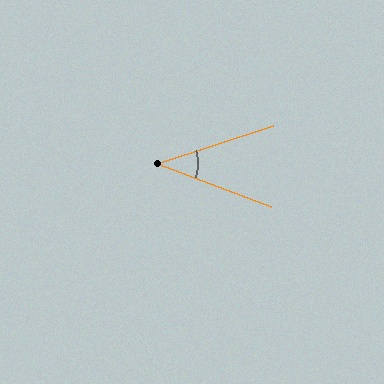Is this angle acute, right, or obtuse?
It is acute.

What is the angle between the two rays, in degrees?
Approximately 39 degrees.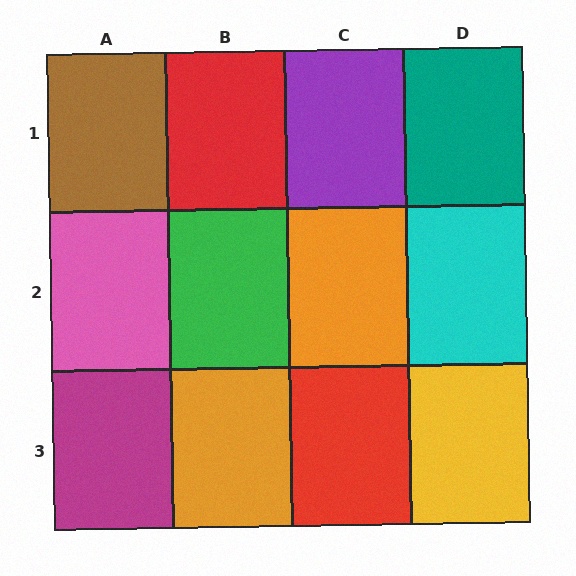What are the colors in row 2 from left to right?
Pink, green, orange, cyan.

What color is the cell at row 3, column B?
Orange.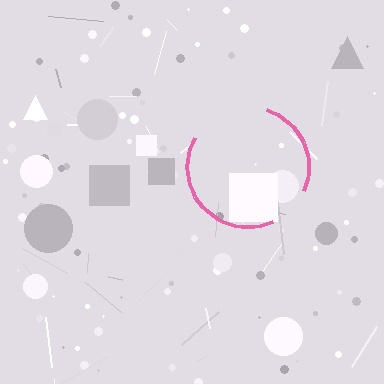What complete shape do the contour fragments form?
The contour fragments form a circle.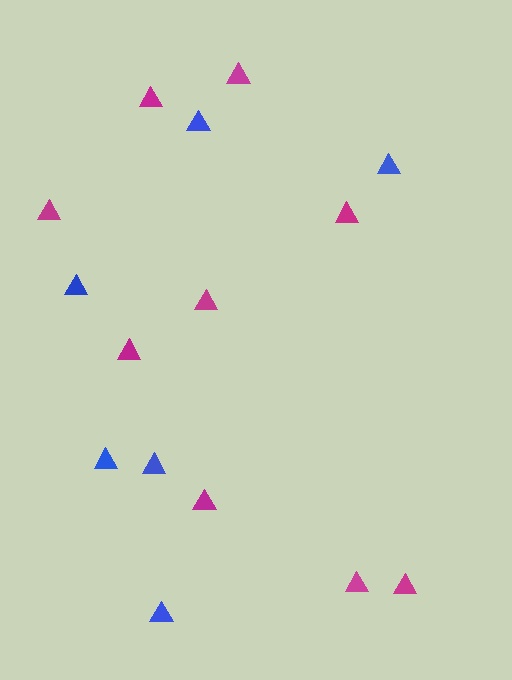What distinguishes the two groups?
There are 2 groups: one group of magenta triangles (9) and one group of blue triangles (6).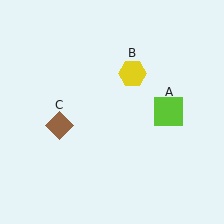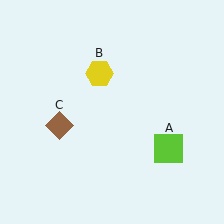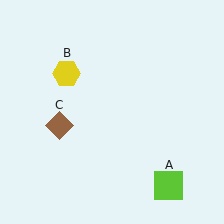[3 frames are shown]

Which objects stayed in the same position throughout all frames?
Brown diamond (object C) remained stationary.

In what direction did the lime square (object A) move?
The lime square (object A) moved down.